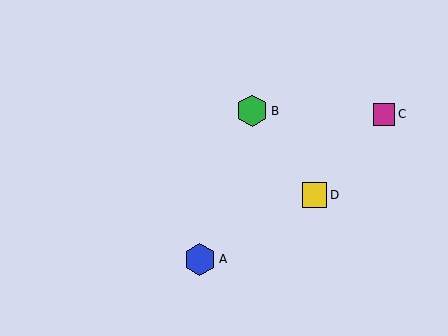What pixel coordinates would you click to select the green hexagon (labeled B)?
Click at (252, 111) to select the green hexagon B.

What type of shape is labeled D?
Shape D is a yellow square.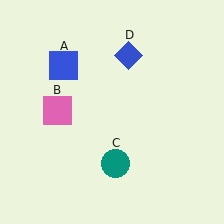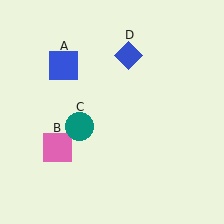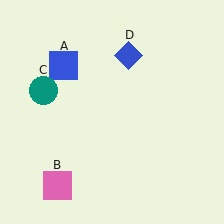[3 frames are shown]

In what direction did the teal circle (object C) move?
The teal circle (object C) moved up and to the left.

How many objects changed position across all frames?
2 objects changed position: pink square (object B), teal circle (object C).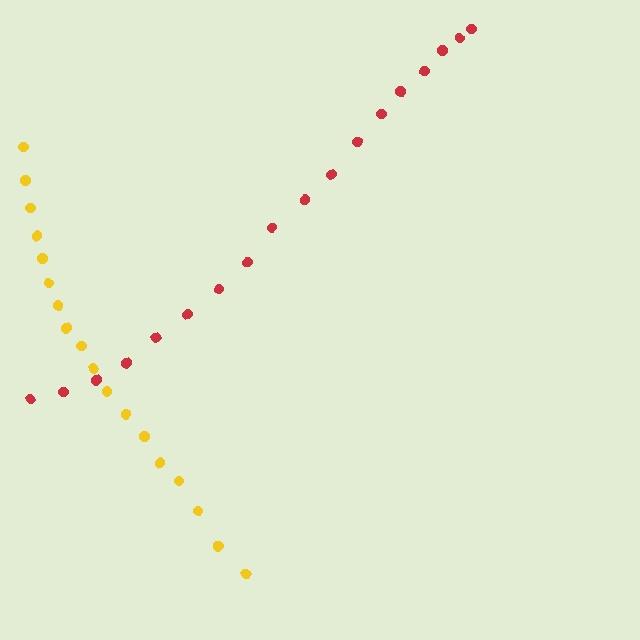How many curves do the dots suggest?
There are 2 distinct paths.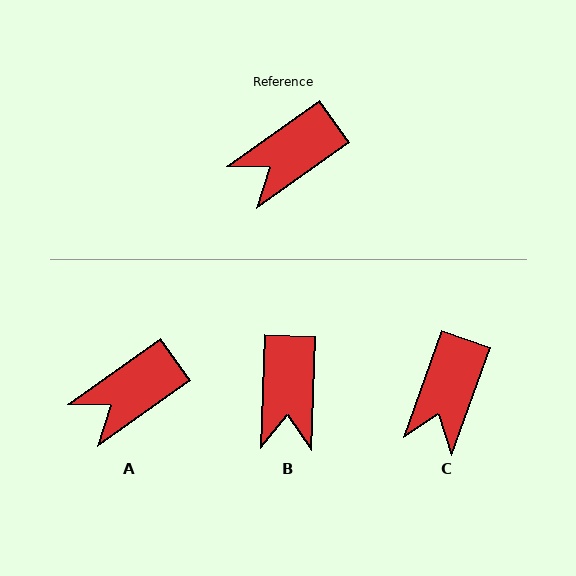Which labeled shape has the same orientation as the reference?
A.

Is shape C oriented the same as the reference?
No, it is off by about 35 degrees.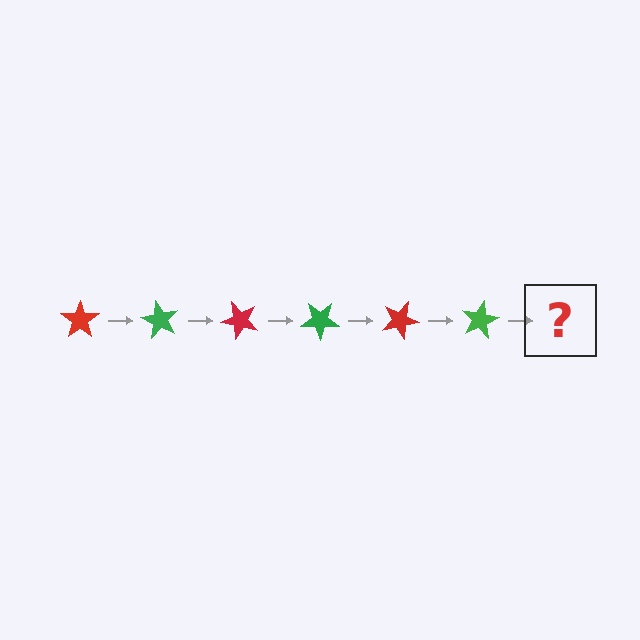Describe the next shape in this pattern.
It should be a red star, rotated 360 degrees from the start.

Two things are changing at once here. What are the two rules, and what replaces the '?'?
The two rules are that it rotates 60 degrees each step and the color cycles through red and green. The '?' should be a red star, rotated 360 degrees from the start.